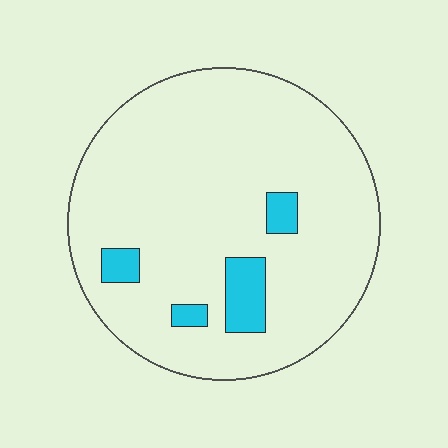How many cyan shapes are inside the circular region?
4.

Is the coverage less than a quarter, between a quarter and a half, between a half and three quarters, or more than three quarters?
Less than a quarter.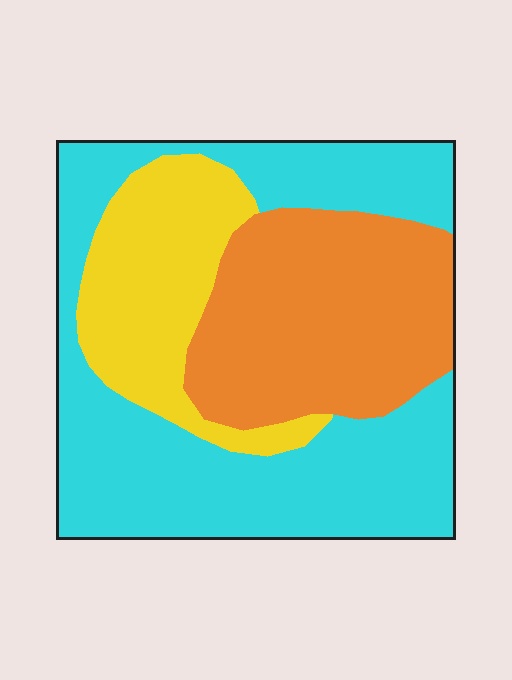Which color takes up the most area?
Cyan, at roughly 50%.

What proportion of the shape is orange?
Orange takes up between a quarter and a half of the shape.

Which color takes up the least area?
Yellow, at roughly 20%.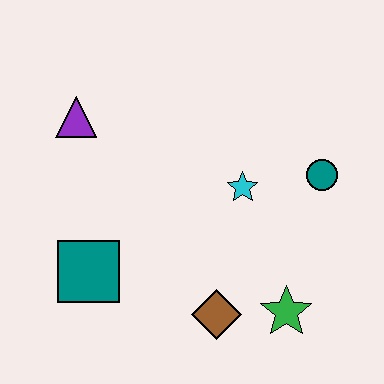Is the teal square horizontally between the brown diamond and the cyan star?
No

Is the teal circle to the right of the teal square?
Yes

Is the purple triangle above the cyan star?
Yes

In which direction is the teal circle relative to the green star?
The teal circle is above the green star.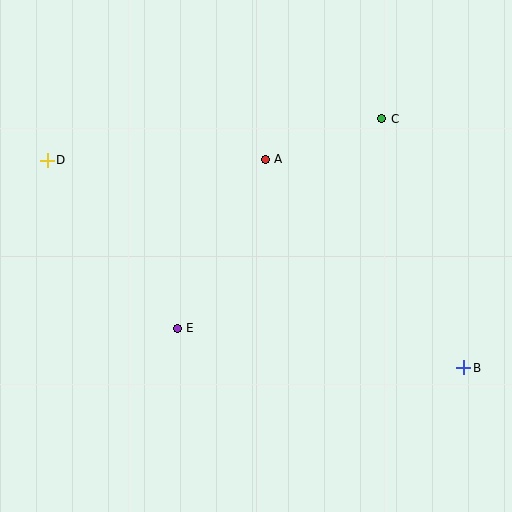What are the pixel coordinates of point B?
Point B is at (464, 368).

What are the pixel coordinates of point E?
Point E is at (177, 328).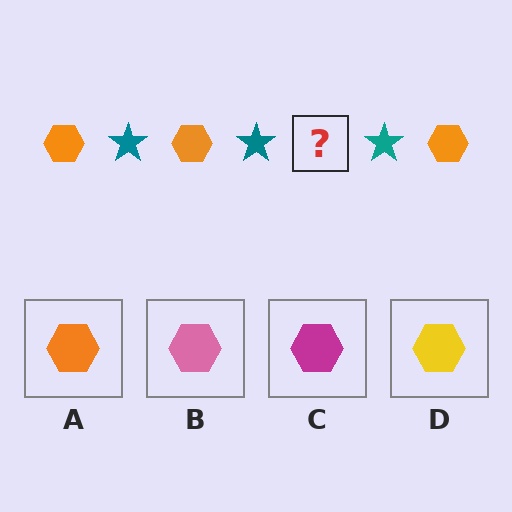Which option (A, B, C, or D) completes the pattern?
A.